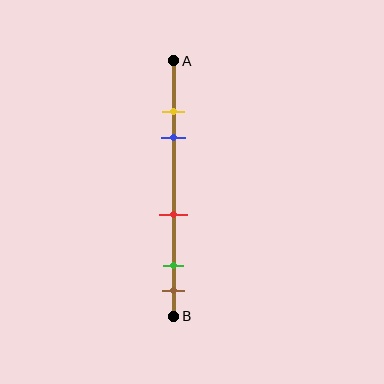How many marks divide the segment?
There are 5 marks dividing the segment.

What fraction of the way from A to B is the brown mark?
The brown mark is approximately 90% (0.9) of the way from A to B.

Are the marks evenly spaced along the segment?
No, the marks are not evenly spaced.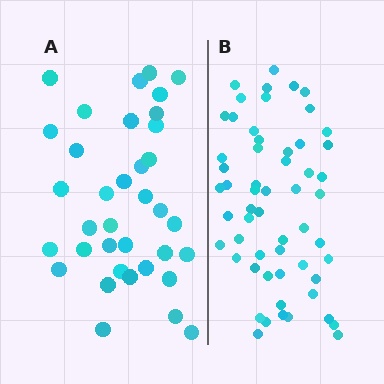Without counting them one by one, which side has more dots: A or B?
Region B (the right region) has more dots.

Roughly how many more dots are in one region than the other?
Region B has approximately 20 more dots than region A.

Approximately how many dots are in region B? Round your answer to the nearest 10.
About 60 dots. (The exact count is 57, which rounds to 60.)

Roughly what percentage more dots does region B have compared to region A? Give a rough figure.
About 60% more.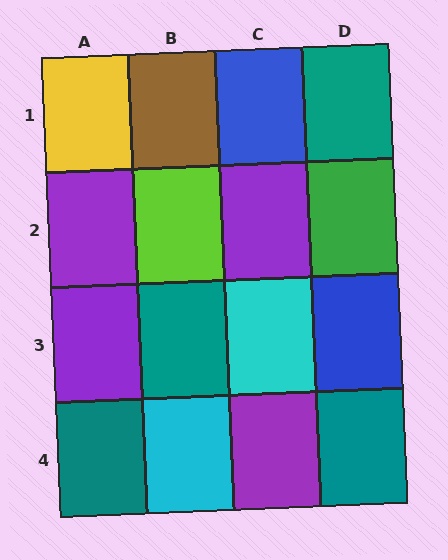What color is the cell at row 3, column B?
Teal.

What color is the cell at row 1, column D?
Teal.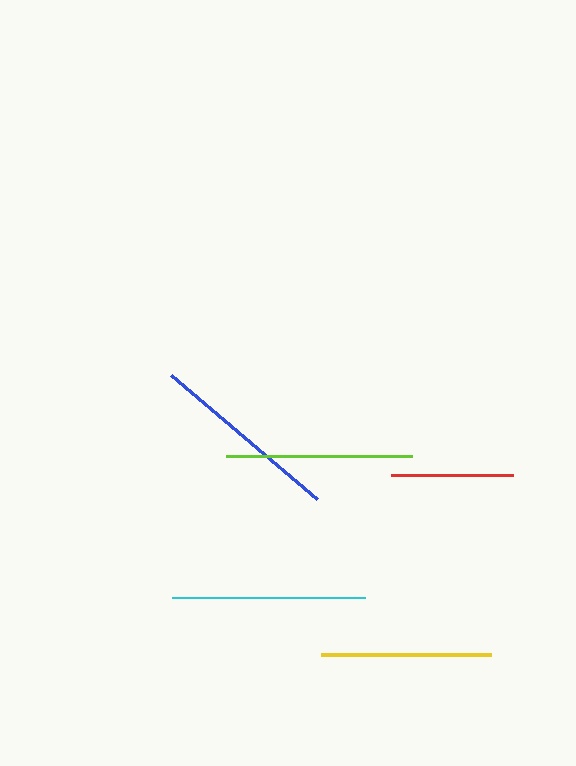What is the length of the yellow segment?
The yellow segment is approximately 170 pixels long.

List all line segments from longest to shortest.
From longest to shortest: cyan, blue, lime, yellow, red.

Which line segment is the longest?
The cyan line is the longest at approximately 192 pixels.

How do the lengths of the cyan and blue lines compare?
The cyan and blue lines are approximately the same length.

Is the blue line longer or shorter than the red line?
The blue line is longer than the red line.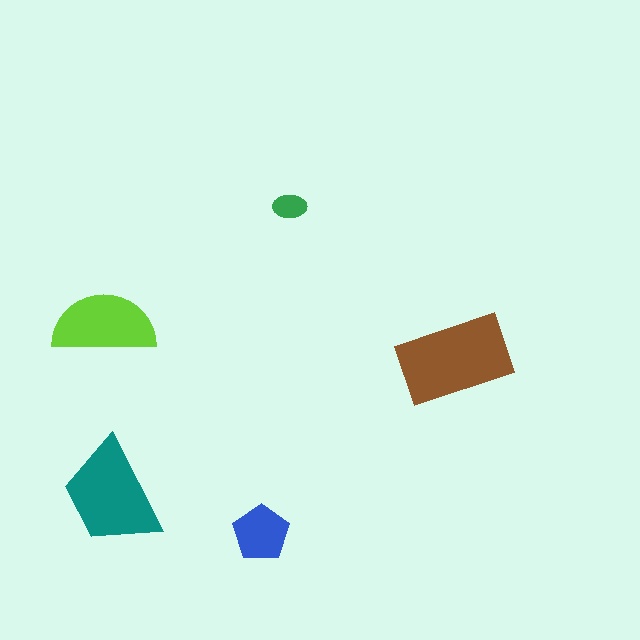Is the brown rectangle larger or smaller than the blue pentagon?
Larger.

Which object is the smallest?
The green ellipse.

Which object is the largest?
The brown rectangle.